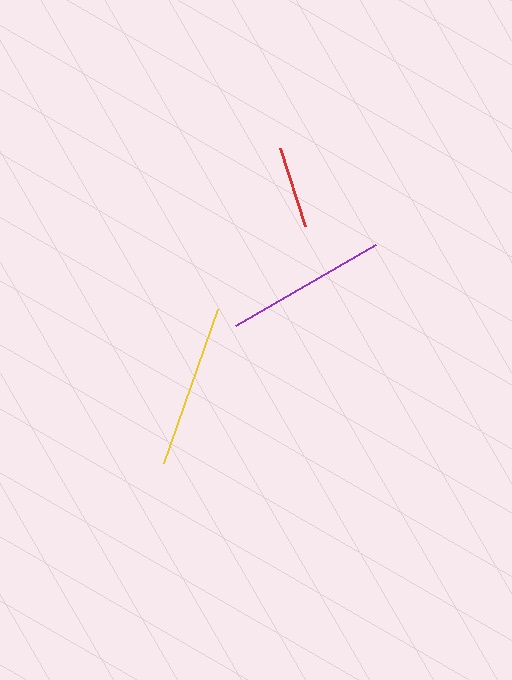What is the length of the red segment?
The red segment is approximately 82 pixels long.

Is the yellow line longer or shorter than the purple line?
The yellow line is longer than the purple line.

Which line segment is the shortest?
The red line is the shortest at approximately 82 pixels.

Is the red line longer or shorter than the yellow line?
The yellow line is longer than the red line.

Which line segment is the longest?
The yellow line is the longest at approximately 163 pixels.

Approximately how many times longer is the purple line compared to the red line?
The purple line is approximately 2.0 times the length of the red line.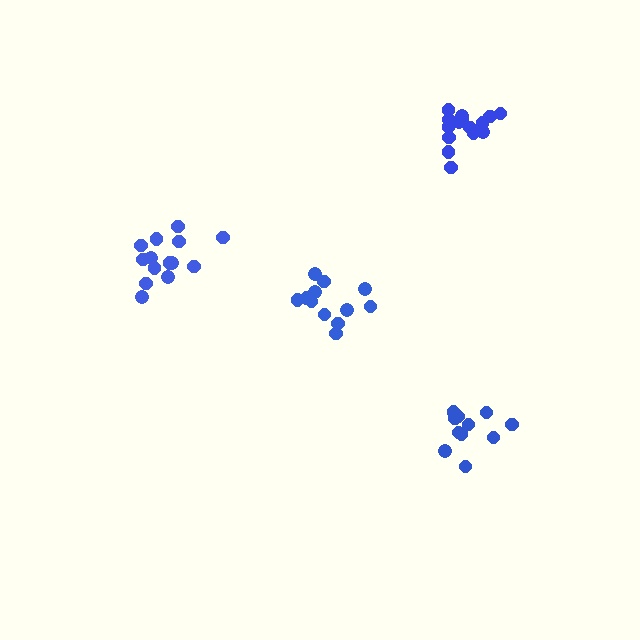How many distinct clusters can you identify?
There are 4 distinct clusters.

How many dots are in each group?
Group 1: 16 dots, Group 2: 13 dots, Group 3: 11 dots, Group 4: 14 dots (54 total).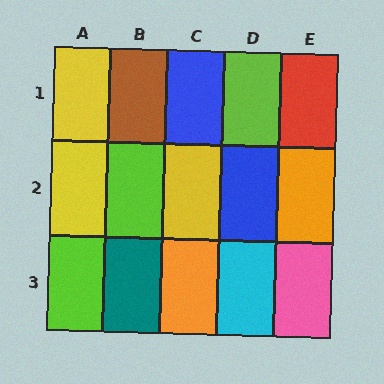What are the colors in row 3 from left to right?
Lime, teal, orange, cyan, pink.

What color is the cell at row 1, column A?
Yellow.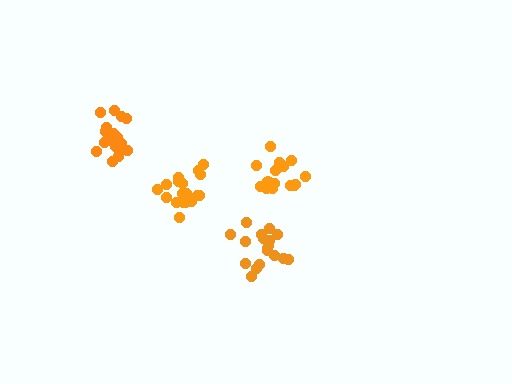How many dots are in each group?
Group 1: 18 dots, Group 2: 16 dots, Group 3: 20 dots, Group 4: 20 dots (74 total).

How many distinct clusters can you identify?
There are 4 distinct clusters.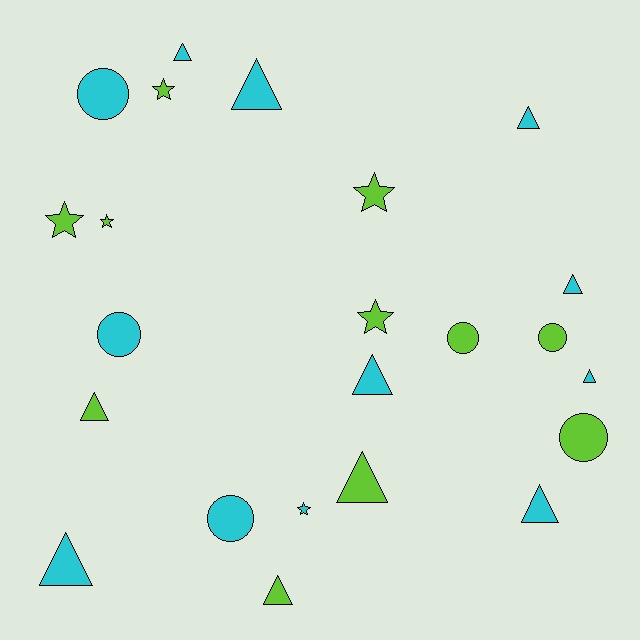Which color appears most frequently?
Cyan, with 12 objects.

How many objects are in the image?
There are 23 objects.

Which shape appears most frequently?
Triangle, with 11 objects.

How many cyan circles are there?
There are 3 cyan circles.